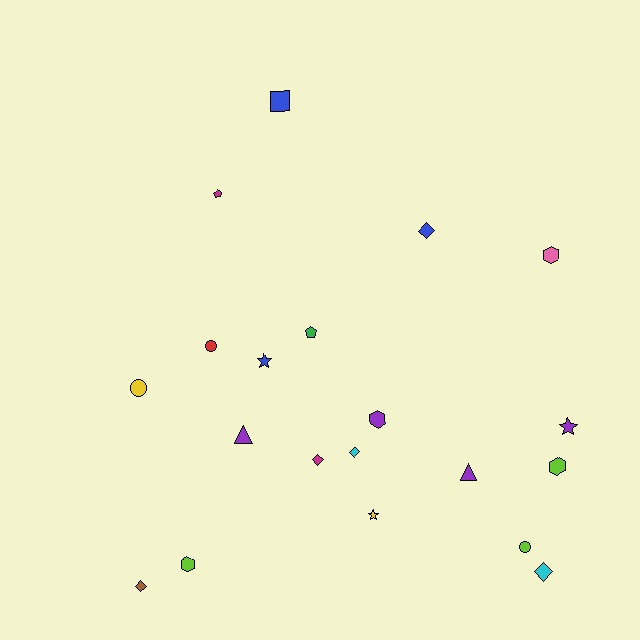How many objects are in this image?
There are 20 objects.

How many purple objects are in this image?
There are 4 purple objects.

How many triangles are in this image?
There are 2 triangles.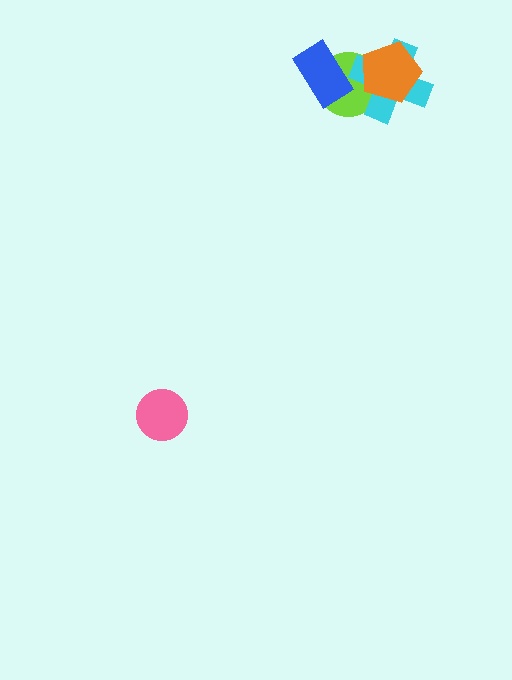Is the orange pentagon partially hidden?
No, no other shape covers it.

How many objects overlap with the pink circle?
0 objects overlap with the pink circle.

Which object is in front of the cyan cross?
The orange pentagon is in front of the cyan cross.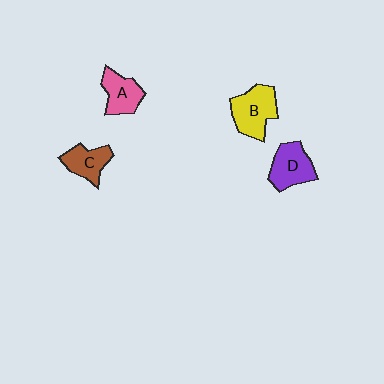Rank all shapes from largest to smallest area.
From largest to smallest: B (yellow), D (purple), A (pink), C (brown).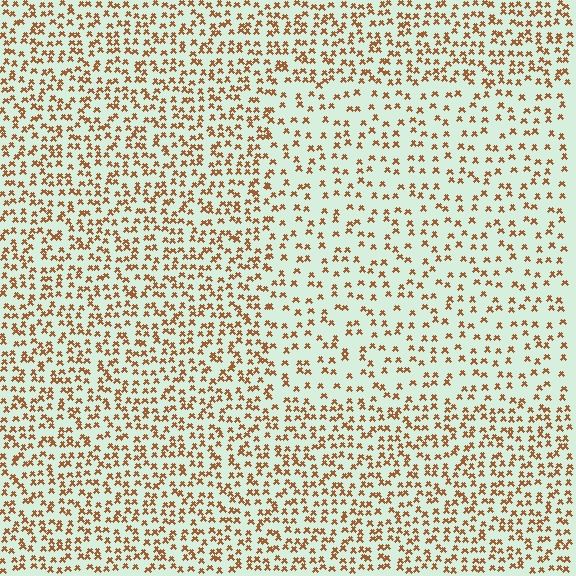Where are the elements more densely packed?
The elements are more densely packed outside the rectangle boundary.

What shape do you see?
I see a rectangle.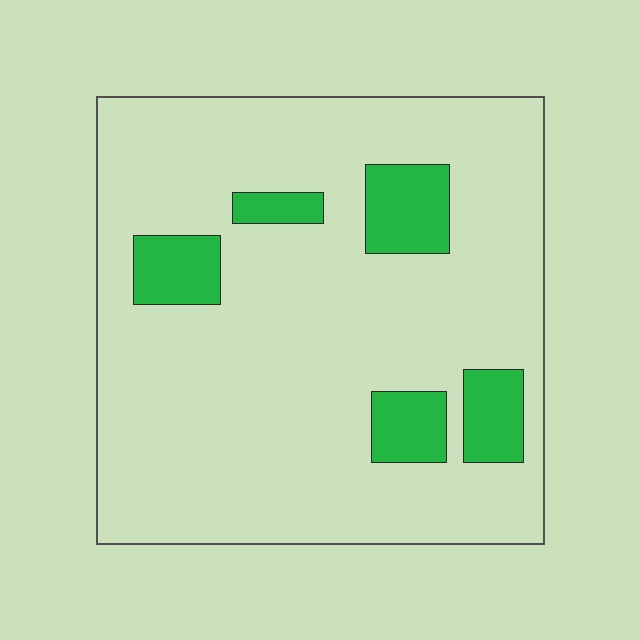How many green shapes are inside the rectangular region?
5.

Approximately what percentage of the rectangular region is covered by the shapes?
Approximately 15%.